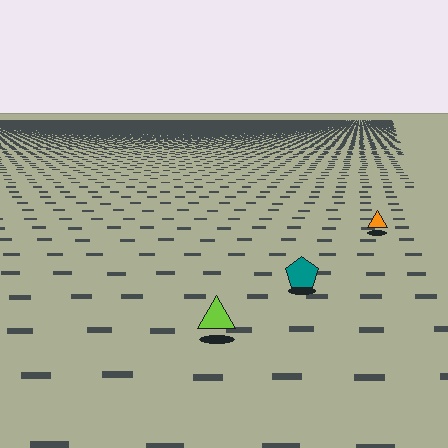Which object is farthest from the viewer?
The orange triangle is farthest from the viewer. It appears smaller and the ground texture around it is denser.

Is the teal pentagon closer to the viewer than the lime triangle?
No. The lime triangle is closer — you can tell from the texture gradient: the ground texture is coarser near it.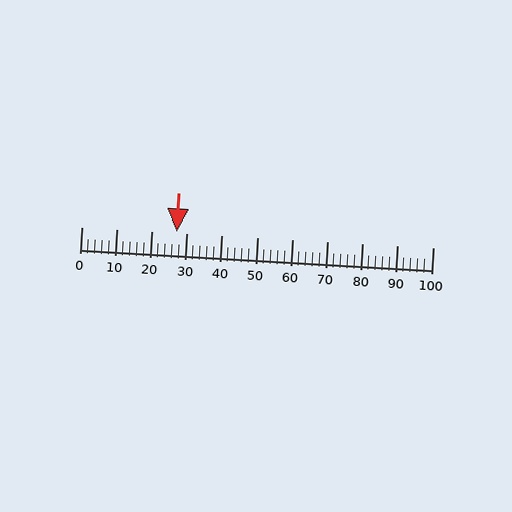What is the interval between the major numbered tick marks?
The major tick marks are spaced 10 units apart.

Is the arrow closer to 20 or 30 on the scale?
The arrow is closer to 30.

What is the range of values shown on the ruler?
The ruler shows values from 0 to 100.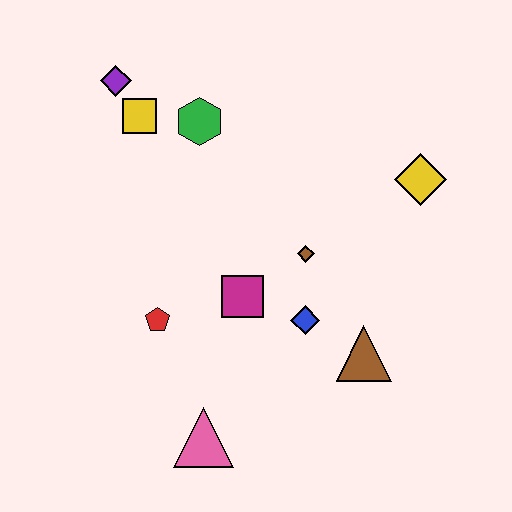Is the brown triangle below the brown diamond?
Yes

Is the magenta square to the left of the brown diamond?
Yes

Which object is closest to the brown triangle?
The blue diamond is closest to the brown triangle.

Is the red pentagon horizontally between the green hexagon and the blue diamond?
No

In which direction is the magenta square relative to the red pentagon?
The magenta square is to the right of the red pentagon.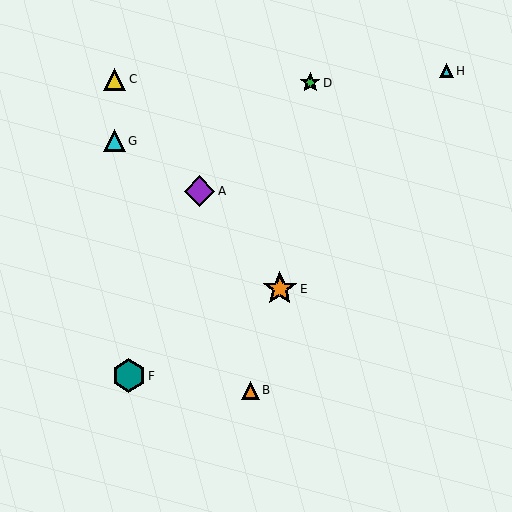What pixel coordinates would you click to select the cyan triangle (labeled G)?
Click at (114, 141) to select the cyan triangle G.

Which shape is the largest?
The orange star (labeled E) is the largest.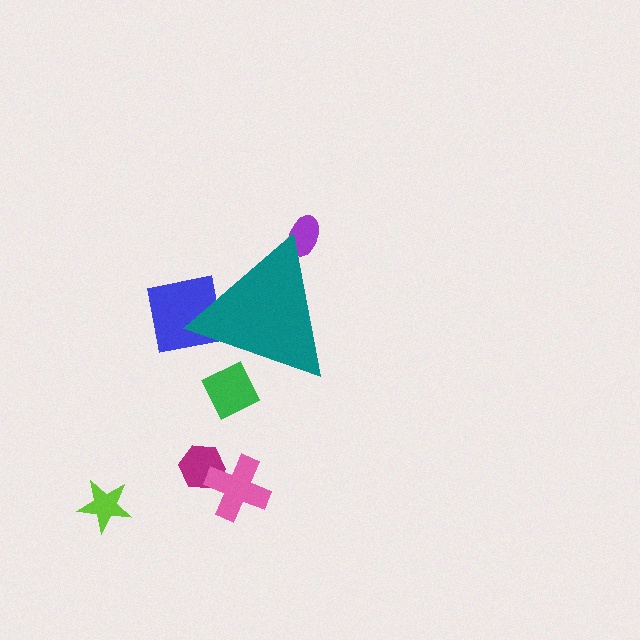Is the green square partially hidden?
Yes, the green square is partially hidden behind the teal triangle.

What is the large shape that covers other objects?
A teal triangle.